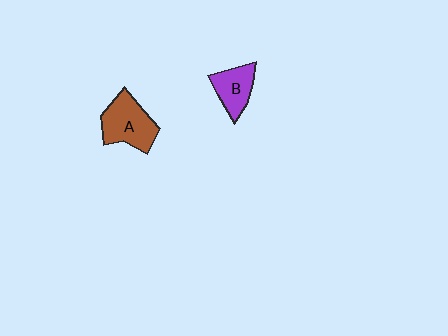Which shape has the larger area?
Shape A (brown).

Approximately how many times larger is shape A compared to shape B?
Approximately 1.4 times.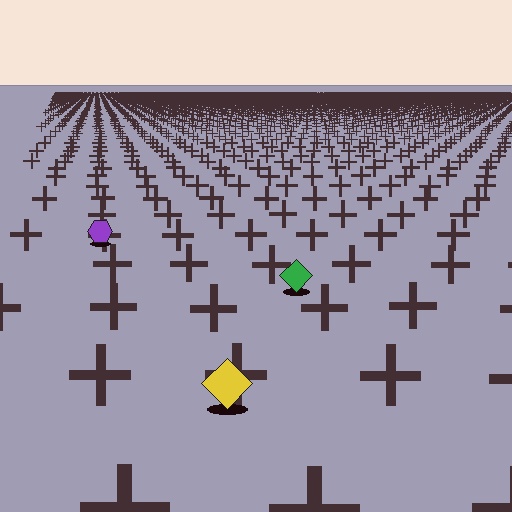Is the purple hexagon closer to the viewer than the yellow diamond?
No. The yellow diamond is closer — you can tell from the texture gradient: the ground texture is coarser near it.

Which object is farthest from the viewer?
The purple hexagon is farthest from the viewer. It appears smaller and the ground texture around it is denser.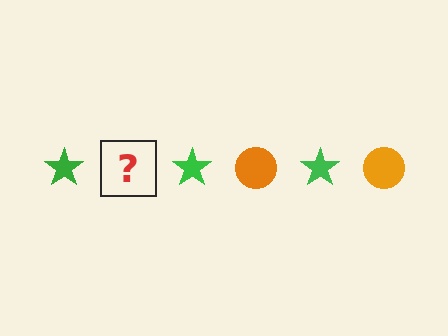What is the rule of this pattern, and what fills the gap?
The rule is that the pattern alternates between green star and orange circle. The gap should be filled with an orange circle.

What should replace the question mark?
The question mark should be replaced with an orange circle.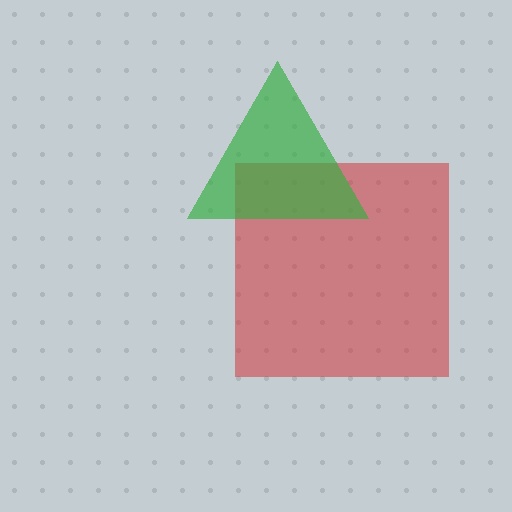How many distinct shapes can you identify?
There are 2 distinct shapes: a red square, a green triangle.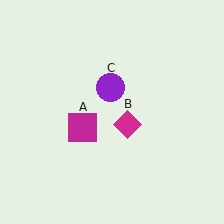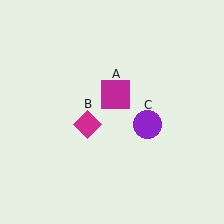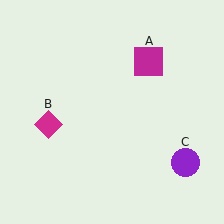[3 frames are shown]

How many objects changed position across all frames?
3 objects changed position: magenta square (object A), magenta diamond (object B), purple circle (object C).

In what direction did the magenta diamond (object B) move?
The magenta diamond (object B) moved left.